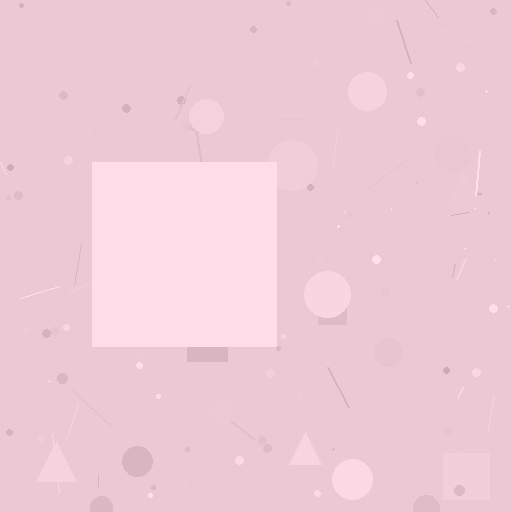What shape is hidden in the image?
A square is hidden in the image.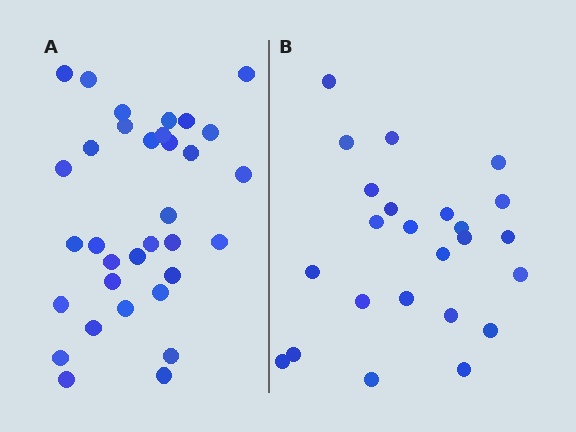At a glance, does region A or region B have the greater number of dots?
Region A (the left region) has more dots.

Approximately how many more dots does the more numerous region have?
Region A has roughly 8 or so more dots than region B.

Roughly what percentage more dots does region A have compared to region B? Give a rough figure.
About 40% more.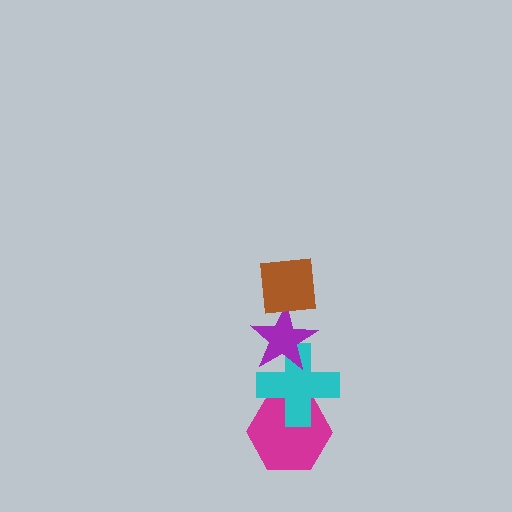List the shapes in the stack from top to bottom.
From top to bottom: the brown square, the purple star, the cyan cross, the magenta hexagon.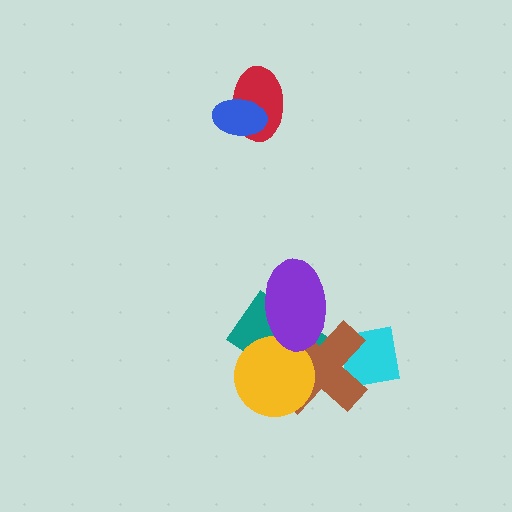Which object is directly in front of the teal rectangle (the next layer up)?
The brown cross is directly in front of the teal rectangle.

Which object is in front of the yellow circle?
The purple ellipse is in front of the yellow circle.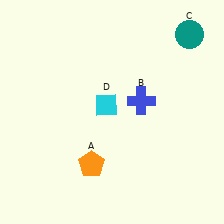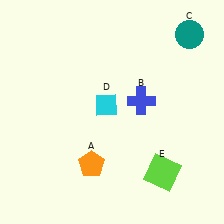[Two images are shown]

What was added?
A lime square (E) was added in Image 2.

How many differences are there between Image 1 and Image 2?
There is 1 difference between the two images.